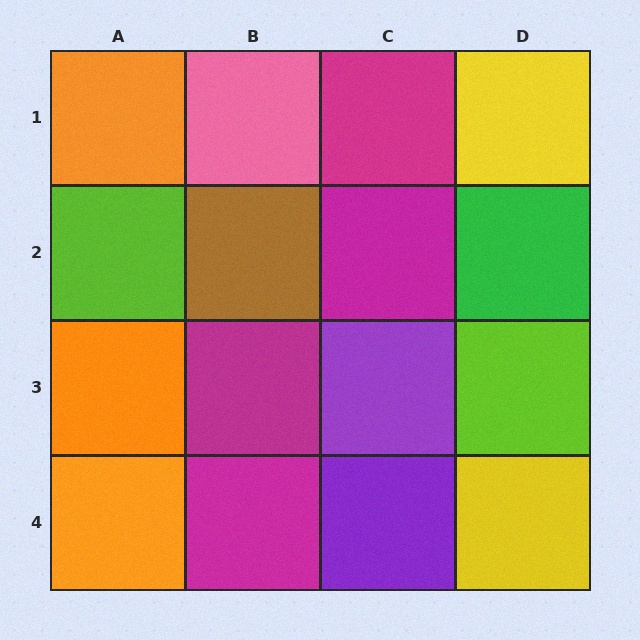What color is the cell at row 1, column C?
Magenta.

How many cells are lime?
2 cells are lime.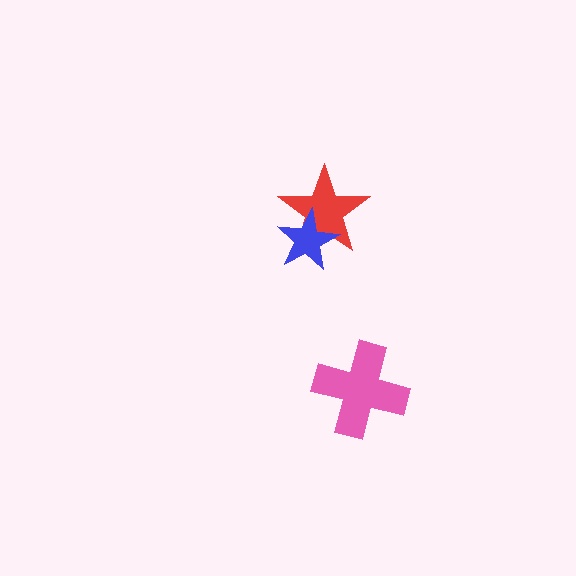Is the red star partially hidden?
Yes, it is partially covered by another shape.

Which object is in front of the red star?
The blue star is in front of the red star.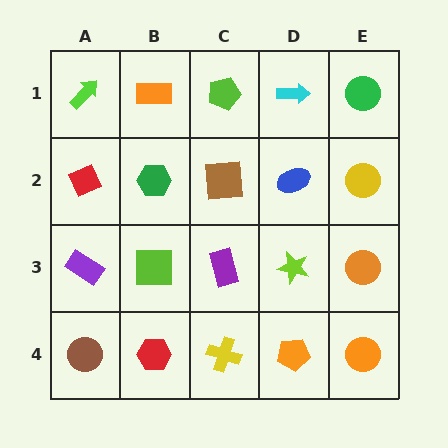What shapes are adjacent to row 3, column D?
A blue ellipse (row 2, column D), an orange pentagon (row 4, column D), a purple rectangle (row 3, column C), an orange circle (row 3, column E).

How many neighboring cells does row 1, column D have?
3.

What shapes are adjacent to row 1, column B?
A green hexagon (row 2, column B), a lime arrow (row 1, column A), a lime pentagon (row 1, column C).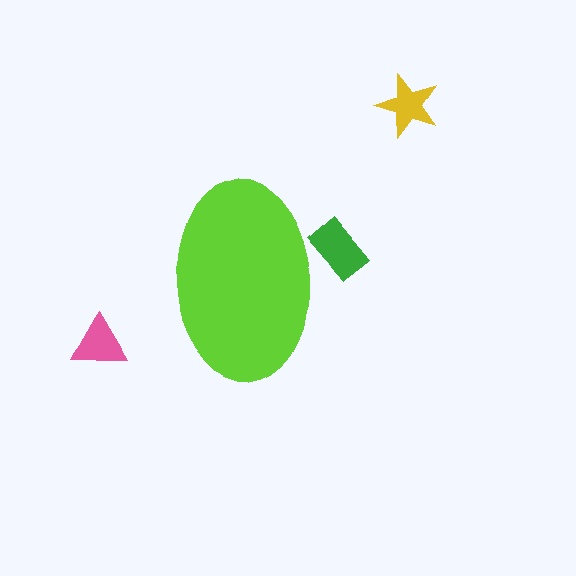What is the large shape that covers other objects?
A lime ellipse.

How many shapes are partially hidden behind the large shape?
1 shape is partially hidden.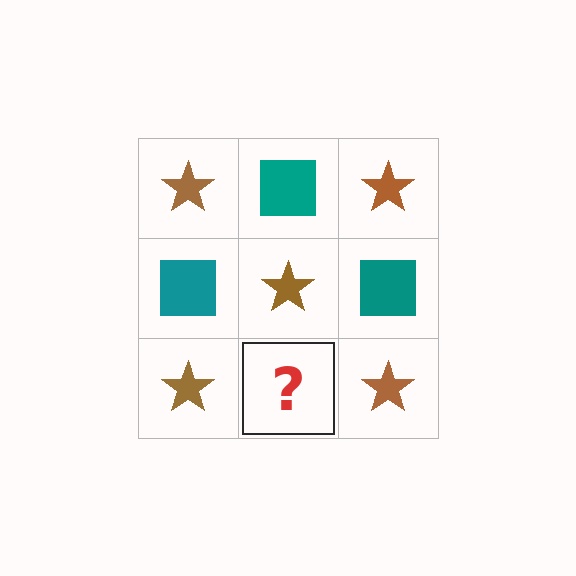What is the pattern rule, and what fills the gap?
The rule is that it alternates brown star and teal square in a checkerboard pattern. The gap should be filled with a teal square.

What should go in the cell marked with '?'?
The missing cell should contain a teal square.